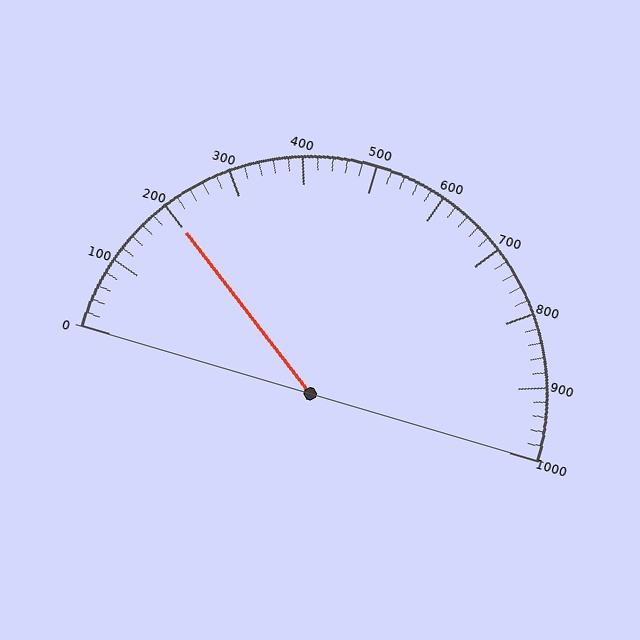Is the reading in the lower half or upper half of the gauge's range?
The reading is in the lower half of the range (0 to 1000).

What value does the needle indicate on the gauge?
The needle indicates approximately 200.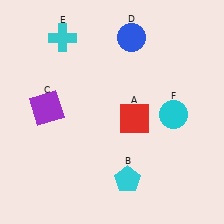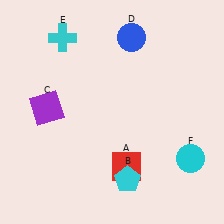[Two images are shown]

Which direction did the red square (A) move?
The red square (A) moved down.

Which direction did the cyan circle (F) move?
The cyan circle (F) moved down.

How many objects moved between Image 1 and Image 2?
2 objects moved between the two images.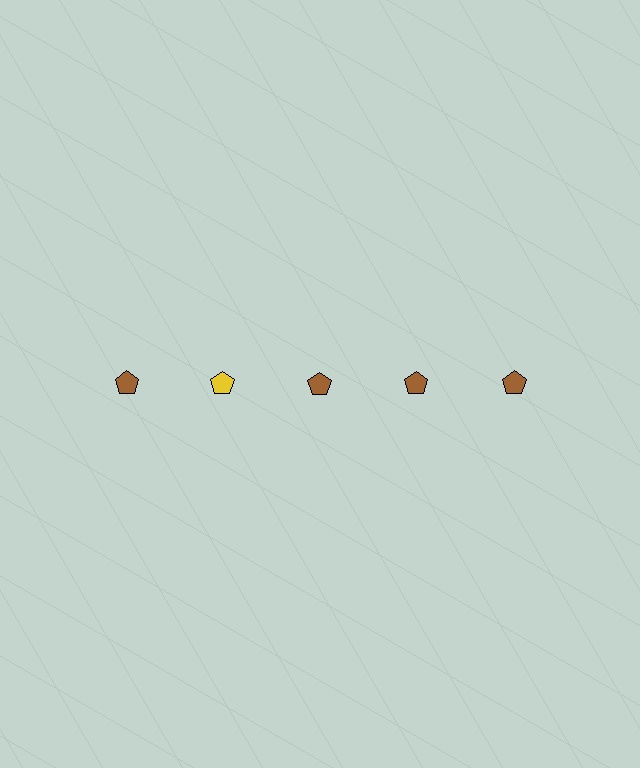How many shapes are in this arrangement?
There are 5 shapes arranged in a grid pattern.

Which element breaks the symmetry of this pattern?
The yellow pentagon in the top row, second from left column breaks the symmetry. All other shapes are brown pentagons.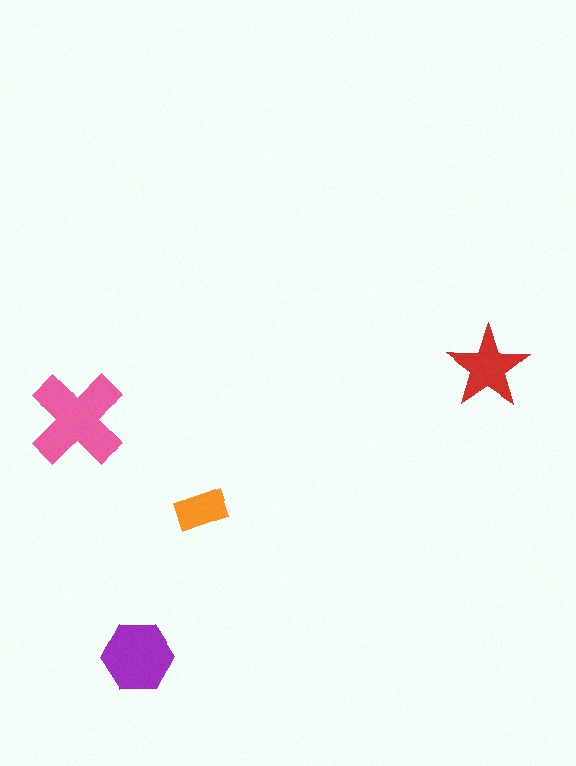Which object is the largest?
The pink cross.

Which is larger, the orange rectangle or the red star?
The red star.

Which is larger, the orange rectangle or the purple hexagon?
The purple hexagon.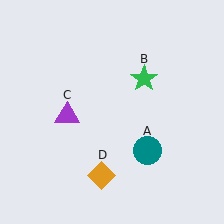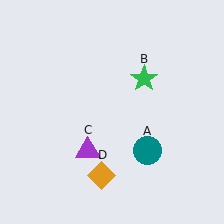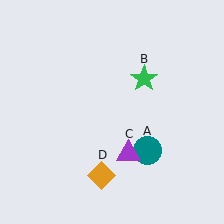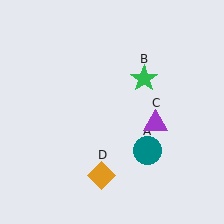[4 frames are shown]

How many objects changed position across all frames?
1 object changed position: purple triangle (object C).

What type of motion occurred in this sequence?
The purple triangle (object C) rotated counterclockwise around the center of the scene.